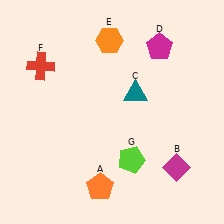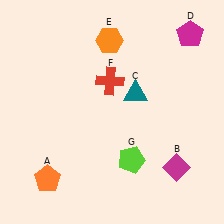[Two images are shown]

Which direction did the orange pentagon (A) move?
The orange pentagon (A) moved left.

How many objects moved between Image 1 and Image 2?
3 objects moved between the two images.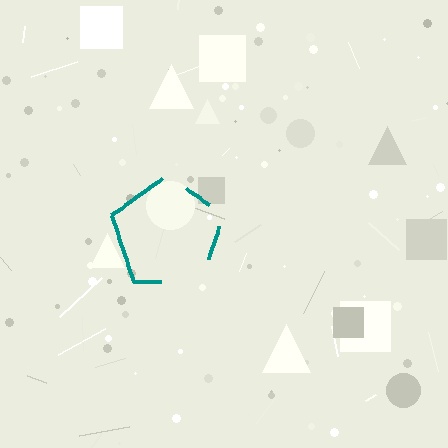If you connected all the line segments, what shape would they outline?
They would outline a pentagon.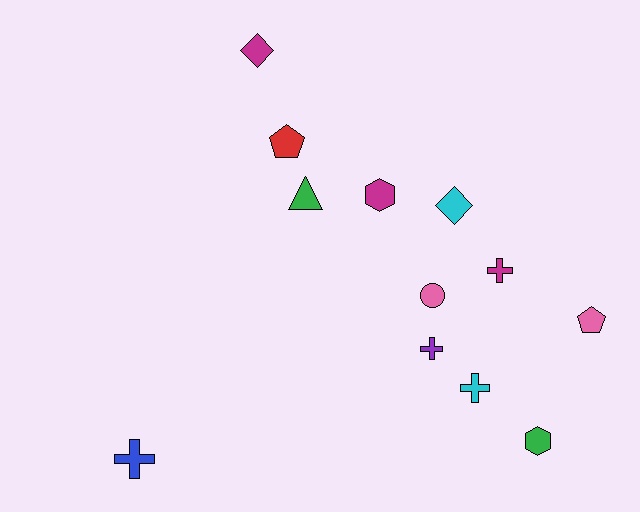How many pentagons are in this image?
There are 2 pentagons.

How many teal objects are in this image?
There are no teal objects.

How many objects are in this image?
There are 12 objects.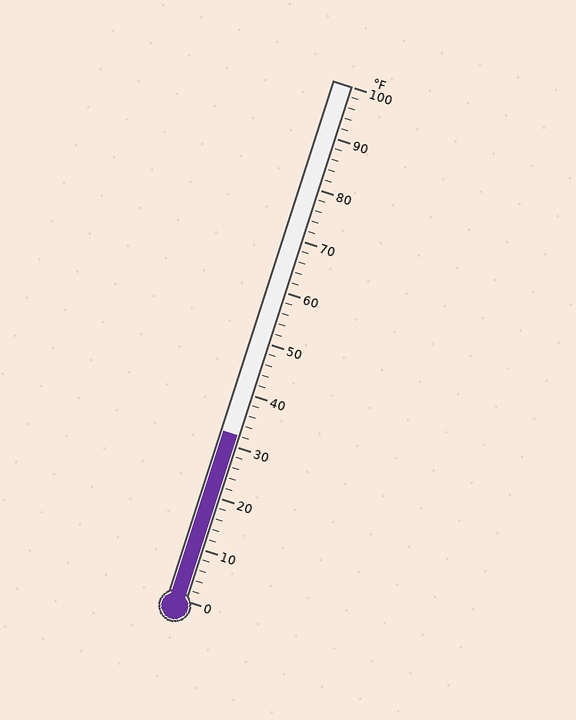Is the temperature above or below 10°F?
The temperature is above 10°F.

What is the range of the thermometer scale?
The thermometer scale ranges from 0°F to 100°F.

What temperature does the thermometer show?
The thermometer shows approximately 32°F.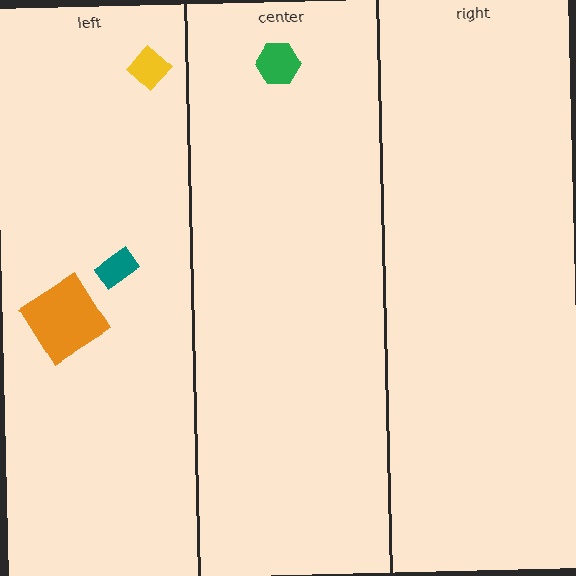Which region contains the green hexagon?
The center region.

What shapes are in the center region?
The green hexagon.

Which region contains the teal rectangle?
The left region.